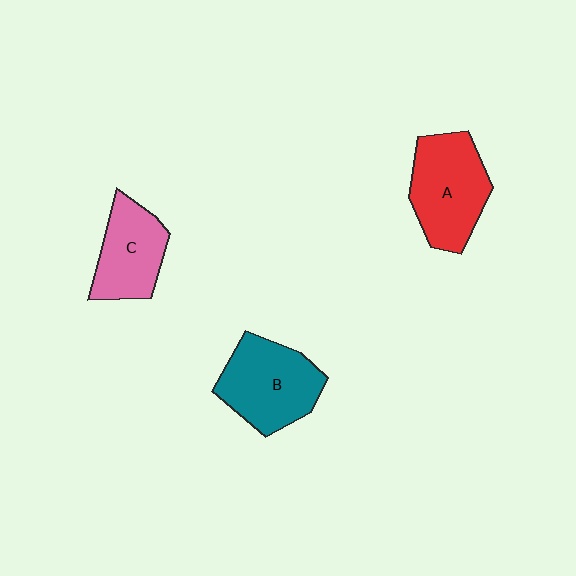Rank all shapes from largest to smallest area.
From largest to smallest: A (red), B (teal), C (pink).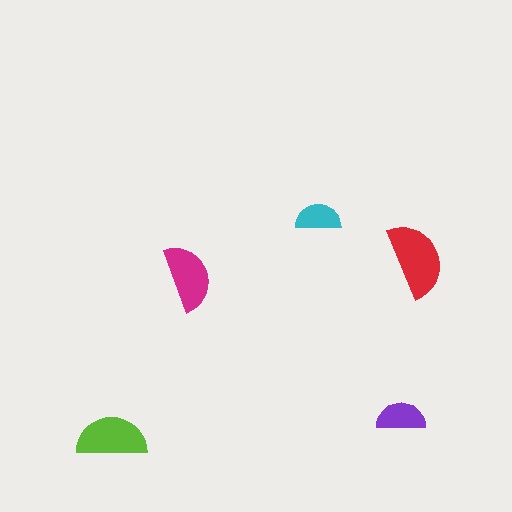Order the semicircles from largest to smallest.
the red one, the lime one, the magenta one, the purple one, the cyan one.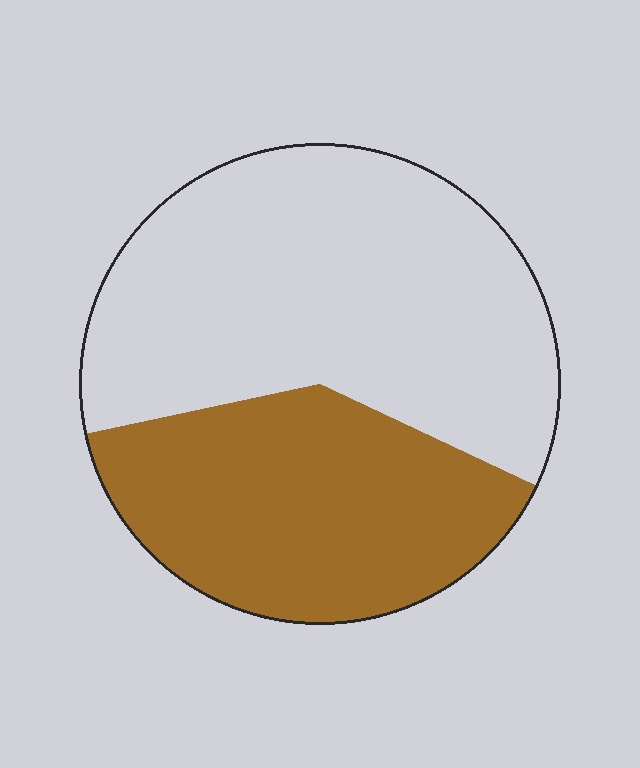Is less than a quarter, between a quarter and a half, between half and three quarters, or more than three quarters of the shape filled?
Between a quarter and a half.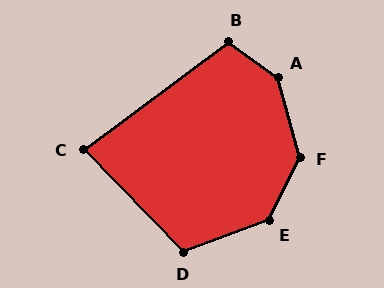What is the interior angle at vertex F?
Approximately 139 degrees (obtuse).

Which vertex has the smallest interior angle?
C, at approximately 82 degrees.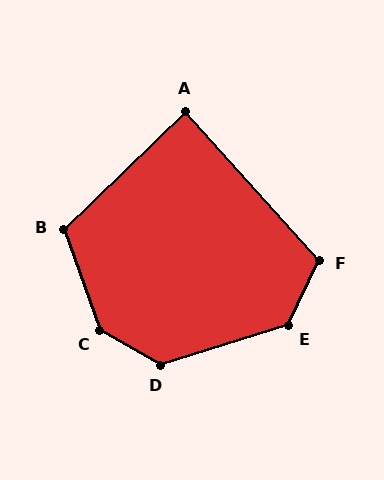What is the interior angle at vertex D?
Approximately 133 degrees (obtuse).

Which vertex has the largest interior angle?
C, at approximately 140 degrees.